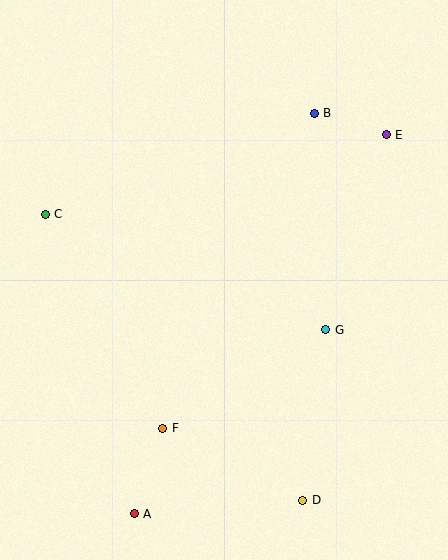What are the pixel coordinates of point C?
Point C is at (45, 214).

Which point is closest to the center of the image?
Point G at (326, 330) is closest to the center.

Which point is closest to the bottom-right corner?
Point D is closest to the bottom-right corner.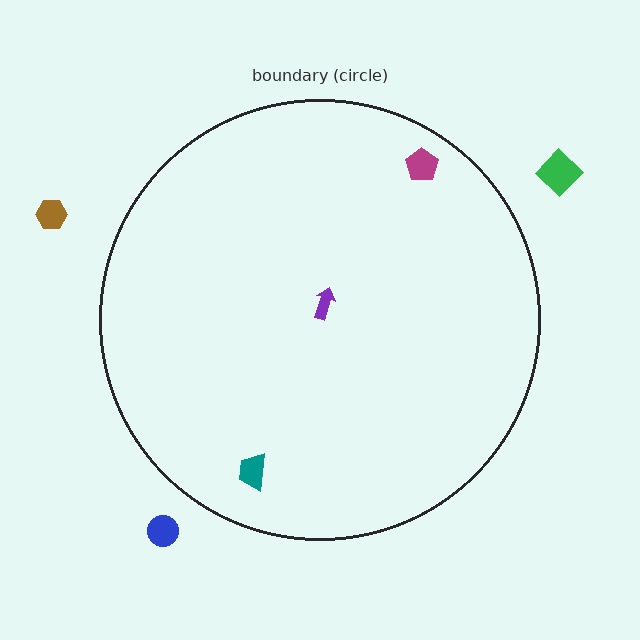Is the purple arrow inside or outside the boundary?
Inside.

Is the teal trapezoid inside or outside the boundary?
Inside.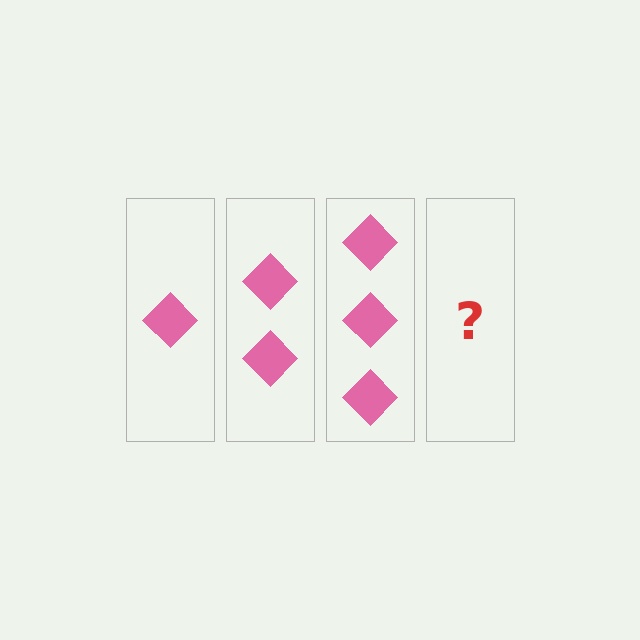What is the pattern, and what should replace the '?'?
The pattern is that each step adds one more diamond. The '?' should be 4 diamonds.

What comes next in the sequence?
The next element should be 4 diamonds.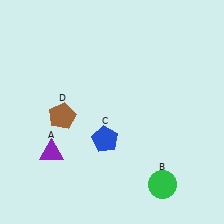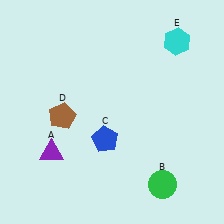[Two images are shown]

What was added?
A cyan hexagon (E) was added in Image 2.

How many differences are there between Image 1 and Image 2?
There is 1 difference between the two images.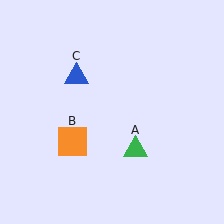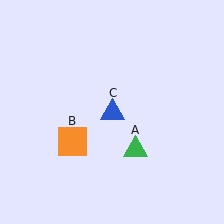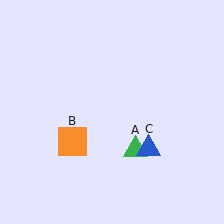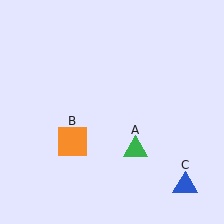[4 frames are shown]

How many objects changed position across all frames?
1 object changed position: blue triangle (object C).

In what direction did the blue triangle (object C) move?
The blue triangle (object C) moved down and to the right.